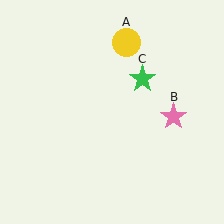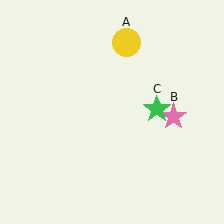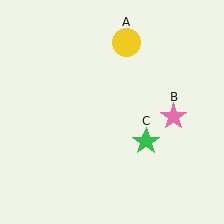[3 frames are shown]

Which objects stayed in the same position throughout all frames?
Yellow circle (object A) and pink star (object B) remained stationary.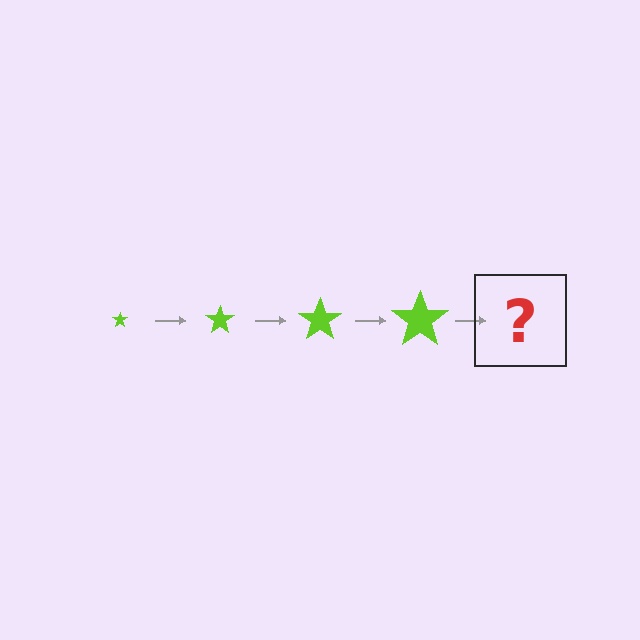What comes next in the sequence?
The next element should be a lime star, larger than the previous one.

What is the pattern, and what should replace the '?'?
The pattern is that the star gets progressively larger each step. The '?' should be a lime star, larger than the previous one.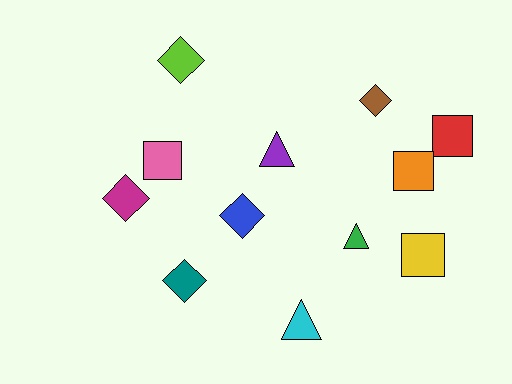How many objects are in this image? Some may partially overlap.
There are 12 objects.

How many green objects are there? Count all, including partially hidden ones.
There is 1 green object.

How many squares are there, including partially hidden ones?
There are 4 squares.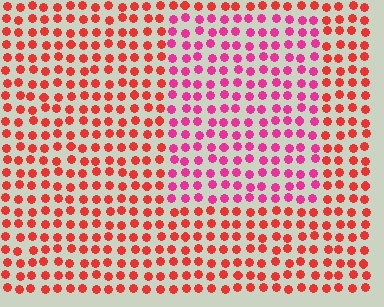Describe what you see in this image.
The image is filled with small red elements in a uniform arrangement. A rectangle-shaped region is visible where the elements are tinted to a slightly different hue, forming a subtle color boundary.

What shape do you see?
I see a rectangle.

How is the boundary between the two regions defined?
The boundary is defined purely by a slight shift in hue (about 36 degrees). Spacing, size, and orientation are identical on both sides.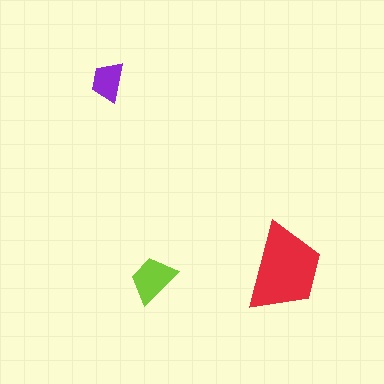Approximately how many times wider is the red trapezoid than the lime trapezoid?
About 2 times wider.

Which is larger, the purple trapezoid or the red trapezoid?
The red one.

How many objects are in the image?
There are 3 objects in the image.